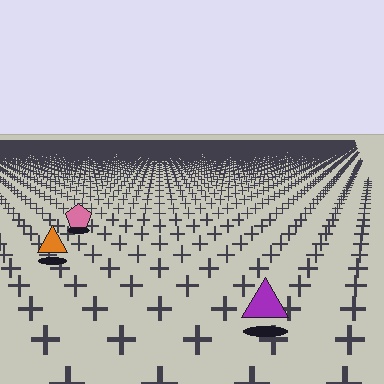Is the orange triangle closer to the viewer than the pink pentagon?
Yes. The orange triangle is closer — you can tell from the texture gradient: the ground texture is coarser near it.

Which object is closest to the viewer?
The purple triangle is closest. The texture marks near it are larger and more spread out.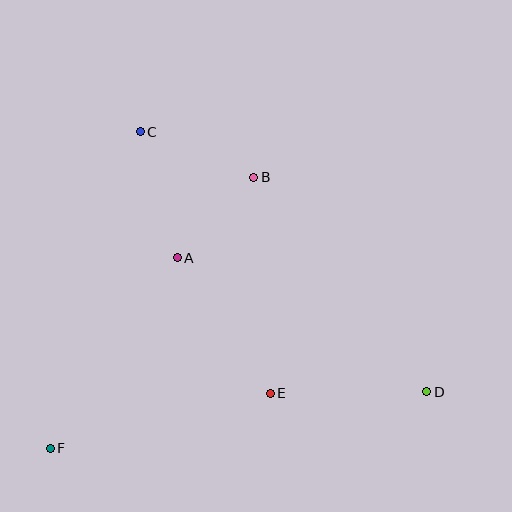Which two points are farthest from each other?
Points C and D are farthest from each other.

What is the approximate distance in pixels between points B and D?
The distance between B and D is approximately 276 pixels.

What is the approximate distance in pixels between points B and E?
The distance between B and E is approximately 217 pixels.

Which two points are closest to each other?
Points A and B are closest to each other.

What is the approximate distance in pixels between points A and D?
The distance between A and D is approximately 283 pixels.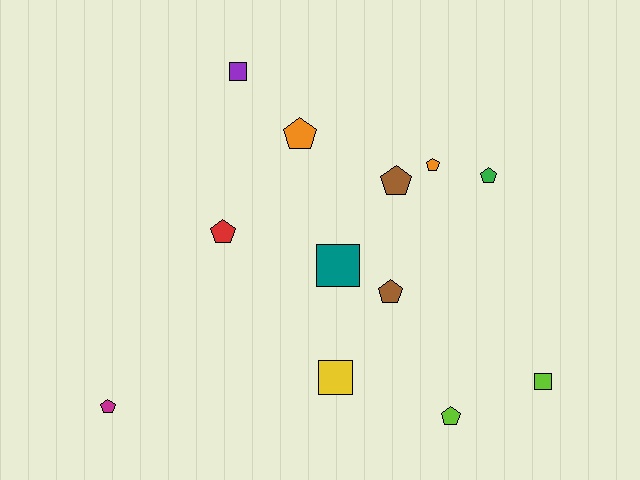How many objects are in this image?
There are 12 objects.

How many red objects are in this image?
There is 1 red object.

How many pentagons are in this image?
There are 8 pentagons.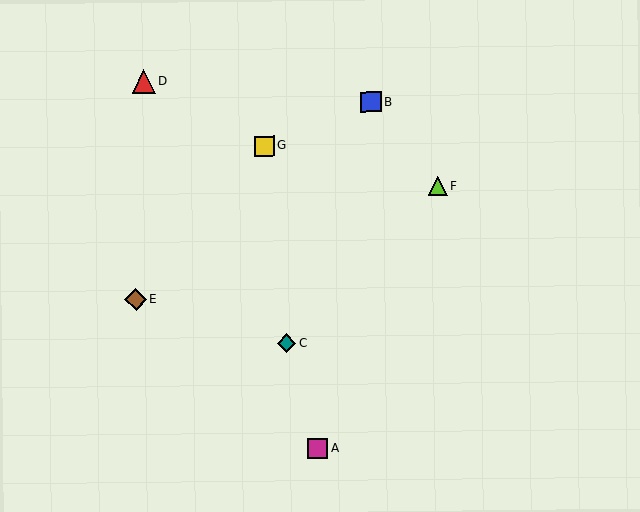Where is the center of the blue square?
The center of the blue square is at (371, 102).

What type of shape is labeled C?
Shape C is a teal diamond.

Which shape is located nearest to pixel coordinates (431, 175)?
The lime triangle (labeled F) at (438, 185) is nearest to that location.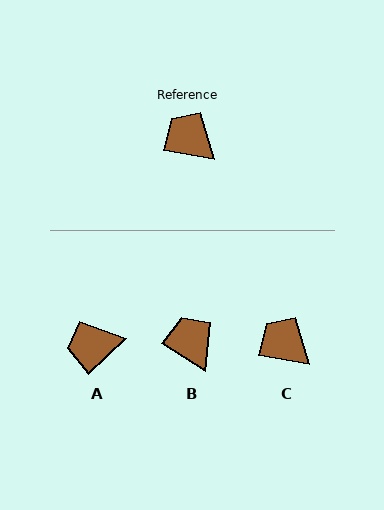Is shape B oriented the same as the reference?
No, it is off by about 23 degrees.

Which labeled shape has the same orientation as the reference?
C.